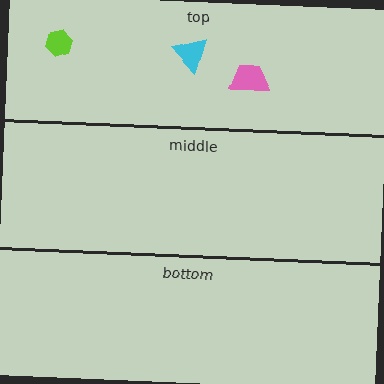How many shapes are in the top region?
3.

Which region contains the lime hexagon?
The top region.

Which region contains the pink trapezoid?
The top region.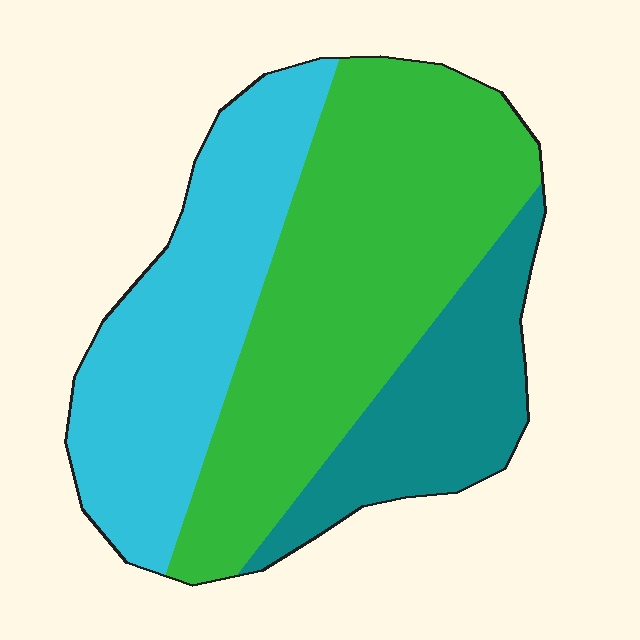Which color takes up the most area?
Green, at roughly 45%.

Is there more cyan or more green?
Green.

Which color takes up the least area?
Teal, at roughly 20%.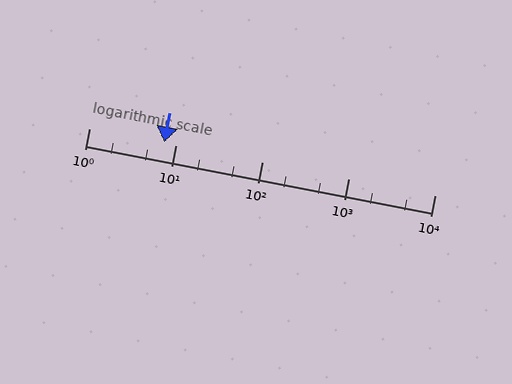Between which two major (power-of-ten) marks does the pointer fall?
The pointer is between 1 and 10.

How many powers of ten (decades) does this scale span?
The scale spans 4 decades, from 1 to 10000.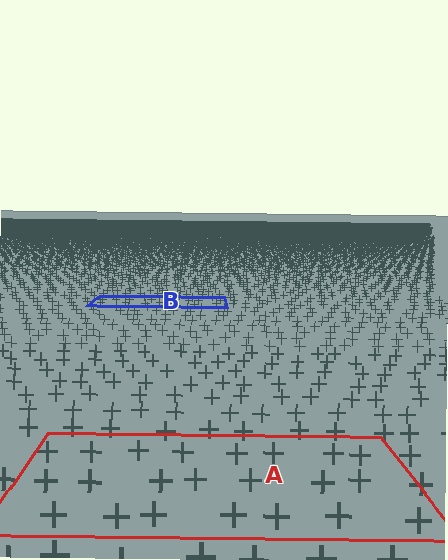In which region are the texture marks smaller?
The texture marks are smaller in region B, because it is farther away.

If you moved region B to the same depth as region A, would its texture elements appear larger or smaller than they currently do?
They would appear larger. At a closer depth, the same texture elements are projected at a bigger on-screen size.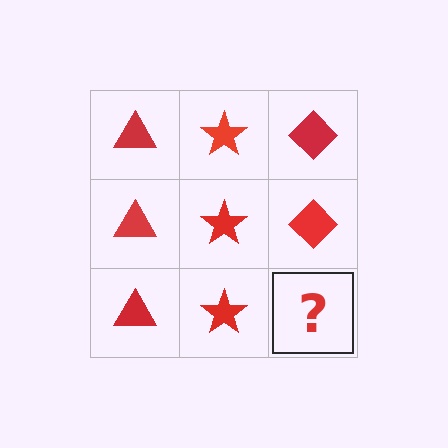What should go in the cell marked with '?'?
The missing cell should contain a red diamond.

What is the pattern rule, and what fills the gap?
The rule is that each column has a consistent shape. The gap should be filled with a red diamond.